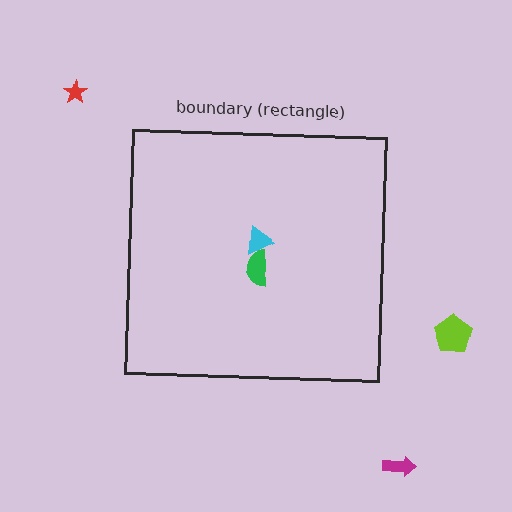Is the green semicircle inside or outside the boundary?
Inside.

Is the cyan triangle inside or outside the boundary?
Inside.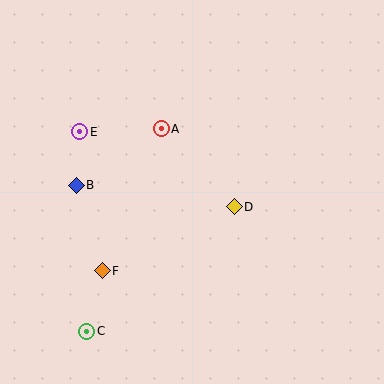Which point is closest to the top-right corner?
Point D is closest to the top-right corner.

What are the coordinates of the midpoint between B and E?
The midpoint between B and E is at (78, 159).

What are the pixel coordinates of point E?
Point E is at (80, 132).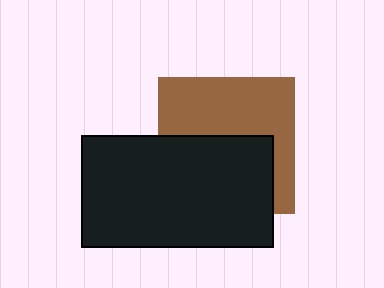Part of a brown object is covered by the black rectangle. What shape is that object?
It is a square.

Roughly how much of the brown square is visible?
About half of it is visible (roughly 52%).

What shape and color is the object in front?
The object in front is a black rectangle.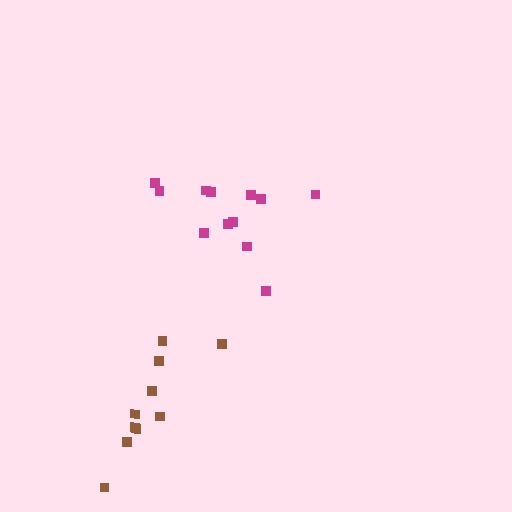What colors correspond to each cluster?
The clusters are colored: brown, magenta.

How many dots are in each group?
Group 1: 10 dots, Group 2: 12 dots (22 total).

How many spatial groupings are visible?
There are 2 spatial groupings.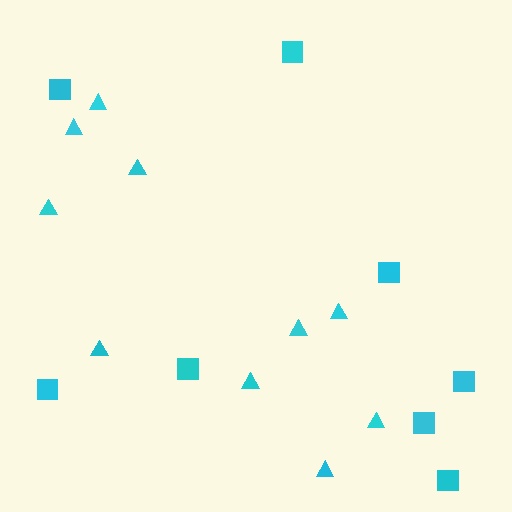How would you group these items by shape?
There are 2 groups: one group of squares (8) and one group of triangles (10).